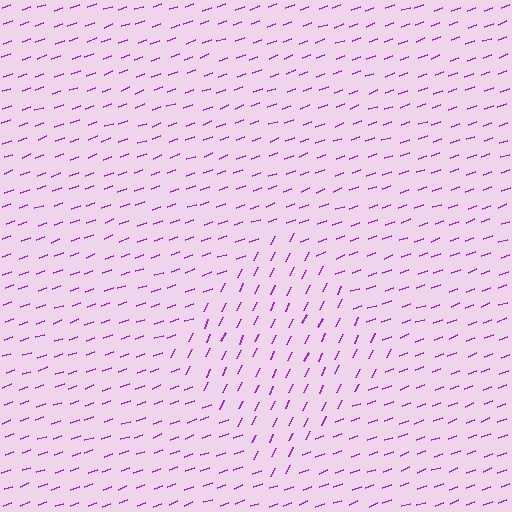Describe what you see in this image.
The image is filled with small purple line segments. A diamond region in the image has lines oriented differently from the surrounding lines, creating a visible texture boundary.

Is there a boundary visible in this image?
Yes, there is a texture boundary formed by a change in line orientation.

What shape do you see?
I see a diamond.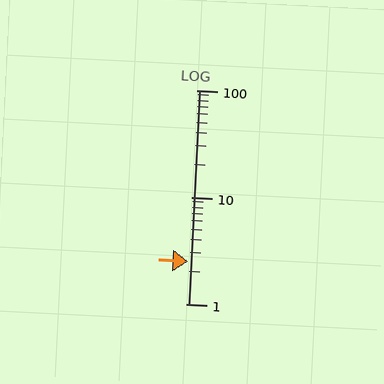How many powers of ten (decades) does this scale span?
The scale spans 2 decades, from 1 to 100.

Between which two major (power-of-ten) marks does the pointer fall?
The pointer is between 1 and 10.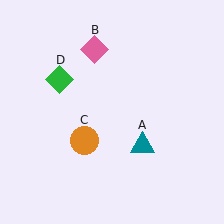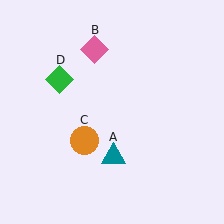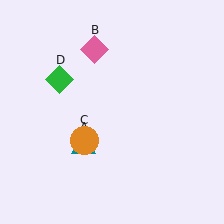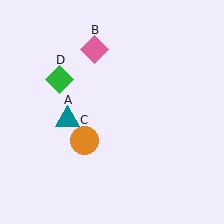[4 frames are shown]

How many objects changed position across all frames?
1 object changed position: teal triangle (object A).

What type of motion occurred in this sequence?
The teal triangle (object A) rotated clockwise around the center of the scene.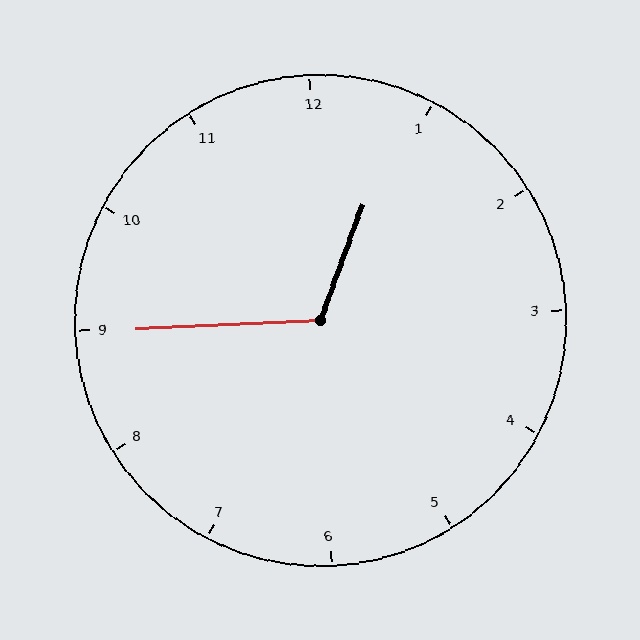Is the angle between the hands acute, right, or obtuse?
It is obtuse.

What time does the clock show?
12:45.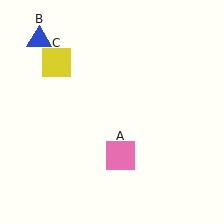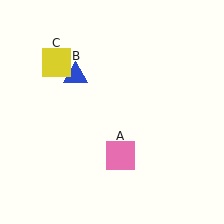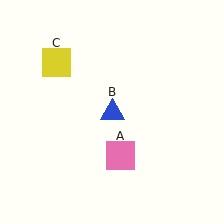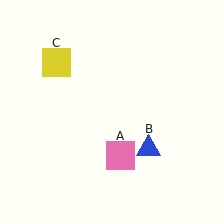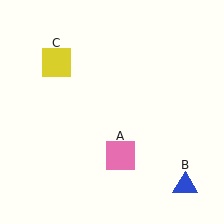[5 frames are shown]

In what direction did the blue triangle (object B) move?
The blue triangle (object B) moved down and to the right.